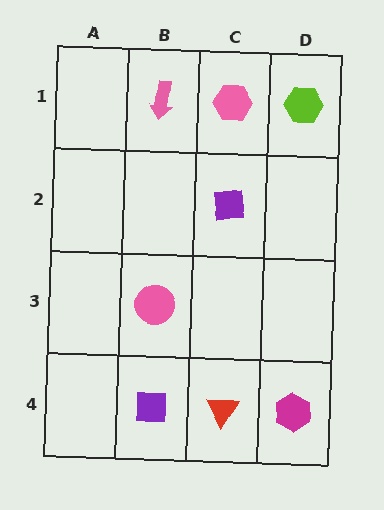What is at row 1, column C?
A pink hexagon.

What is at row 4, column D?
A magenta hexagon.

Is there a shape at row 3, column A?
No, that cell is empty.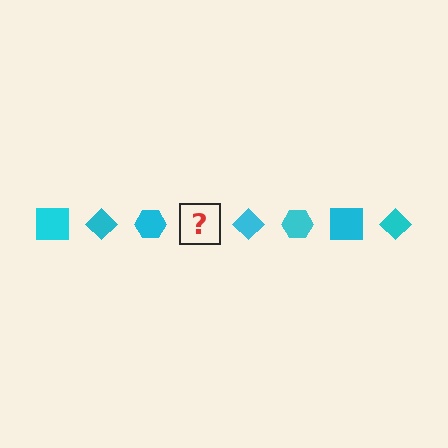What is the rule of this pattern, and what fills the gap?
The rule is that the pattern cycles through square, diamond, hexagon shapes in cyan. The gap should be filled with a cyan square.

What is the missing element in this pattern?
The missing element is a cyan square.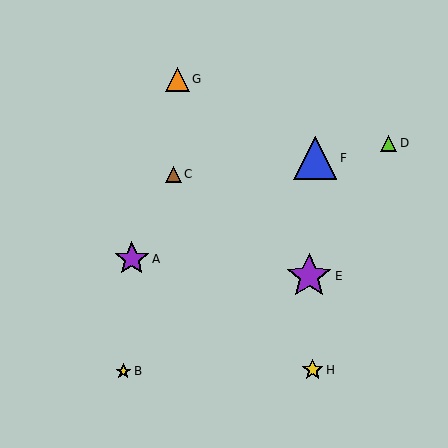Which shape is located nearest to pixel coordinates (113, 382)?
The yellow star (labeled B) at (123, 371) is nearest to that location.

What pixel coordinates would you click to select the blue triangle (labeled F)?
Click at (315, 158) to select the blue triangle F.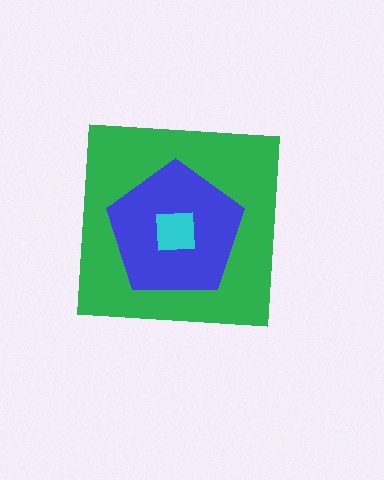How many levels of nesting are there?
3.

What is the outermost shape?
The green square.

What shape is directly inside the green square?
The blue pentagon.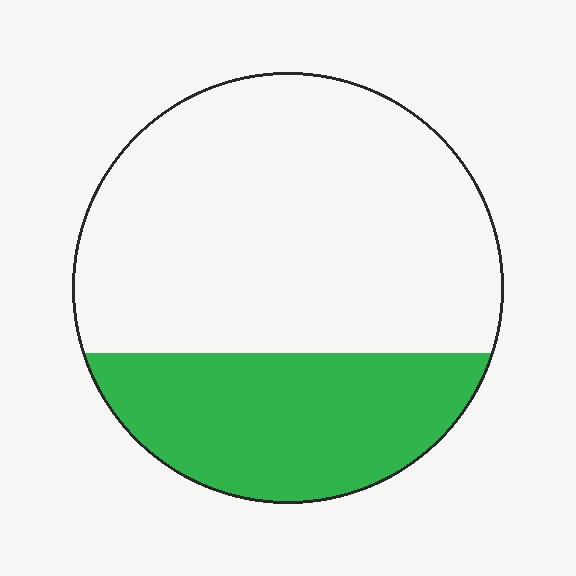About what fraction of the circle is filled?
About one third (1/3).